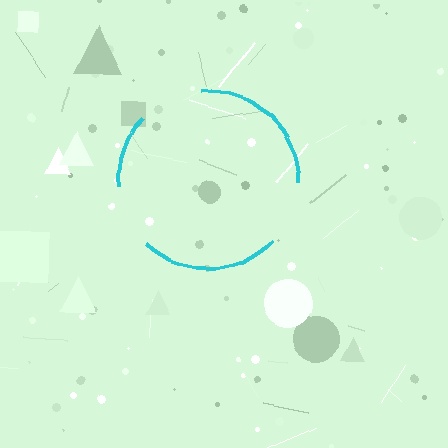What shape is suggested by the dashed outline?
The dashed outline suggests a circle.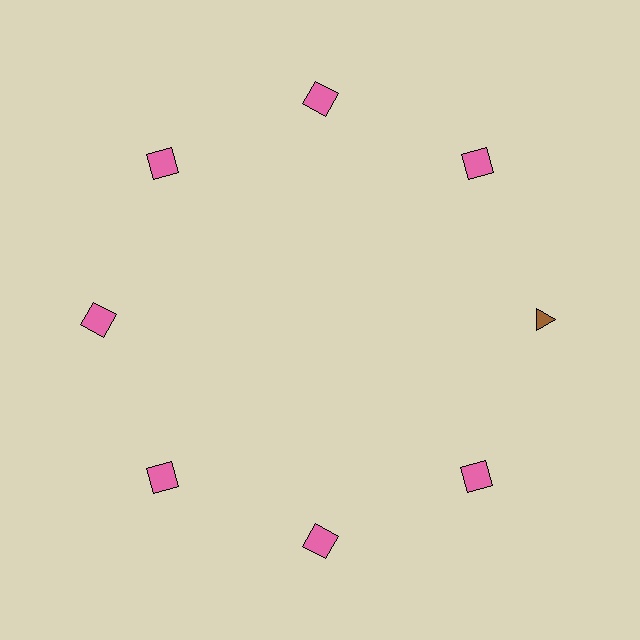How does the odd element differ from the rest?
It differs in both color (brown instead of pink) and shape (triangle instead of square).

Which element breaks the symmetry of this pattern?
The brown triangle at roughly the 3 o'clock position breaks the symmetry. All other shapes are pink squares.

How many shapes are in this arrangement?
There are 8 shapes arranged in a ring pattern.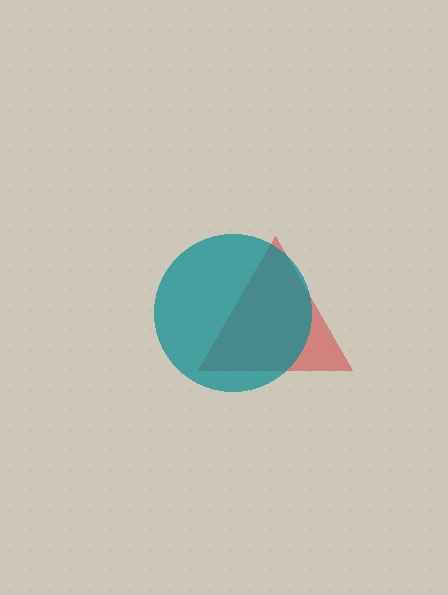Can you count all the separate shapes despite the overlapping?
Yes, there are 2 separate shapes.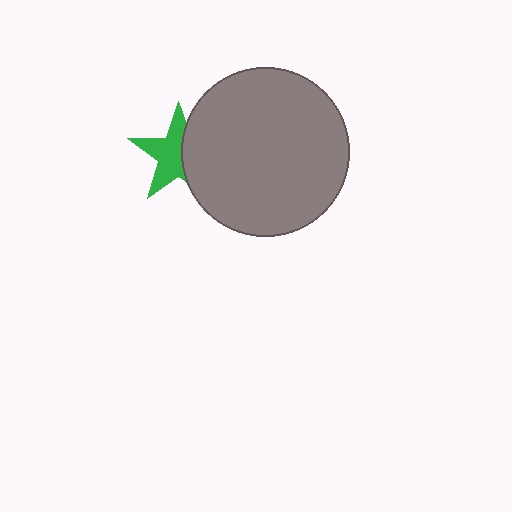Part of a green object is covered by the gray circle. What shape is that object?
It is a star.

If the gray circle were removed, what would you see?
You would see the complete green star.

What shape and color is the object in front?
The object in front is a gray circle.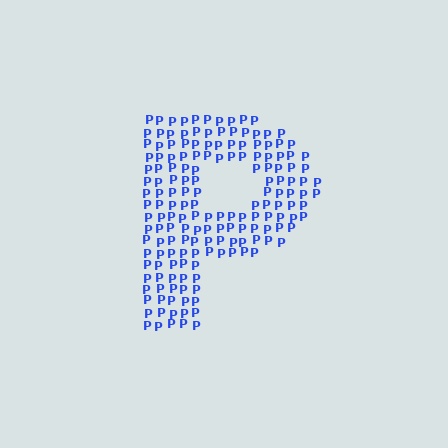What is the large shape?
The large shape is the letter P.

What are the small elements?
The small elements are letter P's.